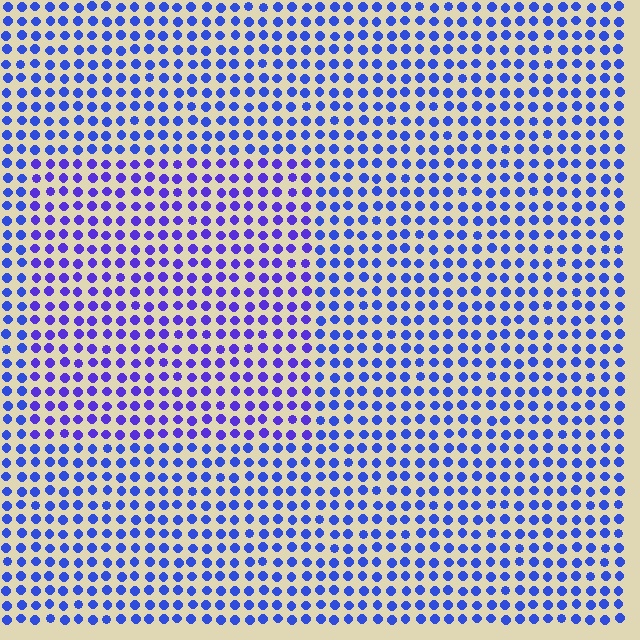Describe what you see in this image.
The image is filled with small blue elements in a uniform arrangement. A rectangle-shaped region is visible where the elements are tinted to a slightly different hue, forming a subtle color boundary.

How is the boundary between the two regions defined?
The boundary is defined purely by a slight shift in hue (about 25 degrees). Spacing, size, and orientation are identical on both sides.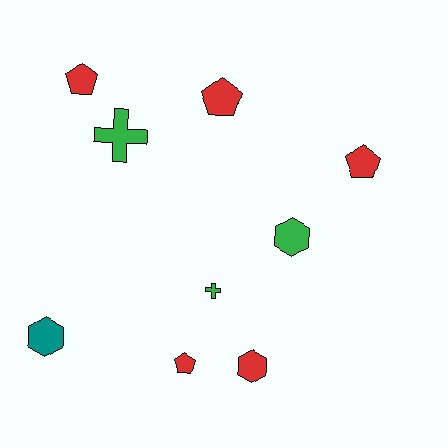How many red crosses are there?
There are no red crosses.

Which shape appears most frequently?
Pentagon, with 4 objects.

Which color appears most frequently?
Red, with 5 objects.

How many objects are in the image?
There are 9 objects.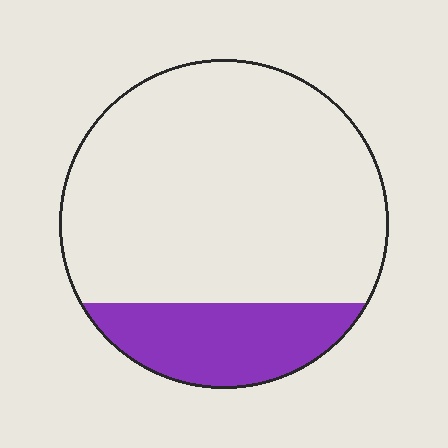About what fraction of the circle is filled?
About one fifth (1/5).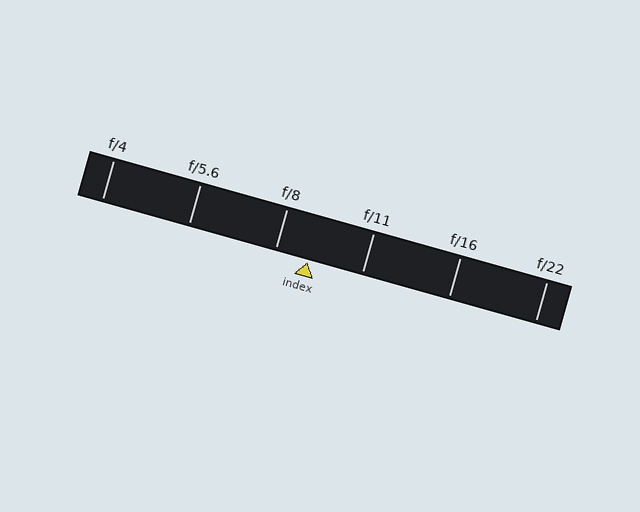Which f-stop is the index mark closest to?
The index mark is closest to f/8.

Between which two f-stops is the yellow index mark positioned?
The index mark is between f/8 and f/11.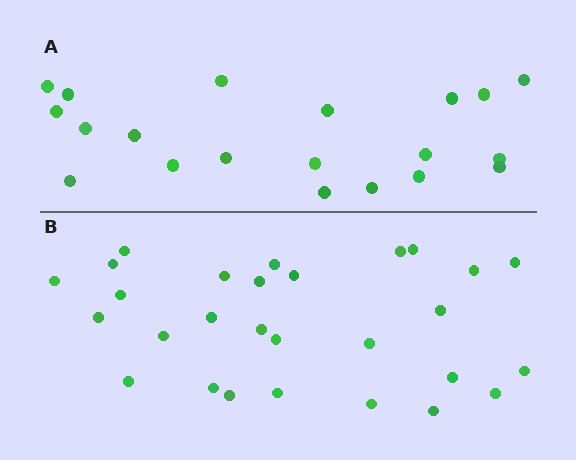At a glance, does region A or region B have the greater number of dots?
Region B (the bottom region) has more dots.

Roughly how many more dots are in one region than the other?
Region B has roughly 8 or so more dots than region A.